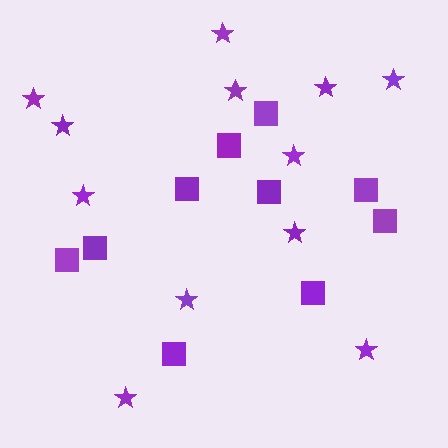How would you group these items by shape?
There are 2 groups: one group of squares (10) and one group of stars (12).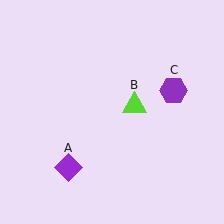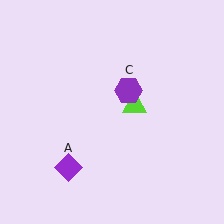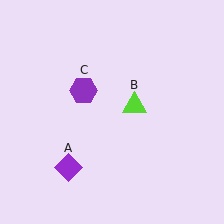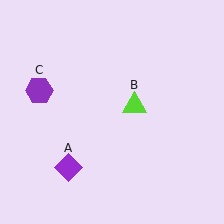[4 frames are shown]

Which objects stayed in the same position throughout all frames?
Purple diamond (object A) and lime triangle (object B) remained stationary.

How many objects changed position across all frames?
1 object changed position: purple hexagon (object C).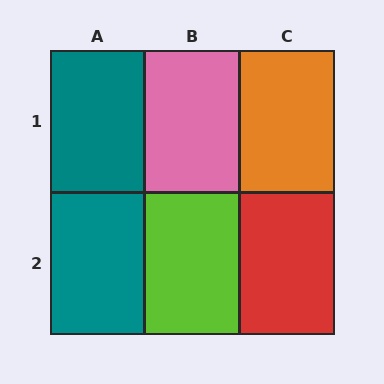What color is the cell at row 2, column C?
Red.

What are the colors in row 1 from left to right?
Teal, pink, orange.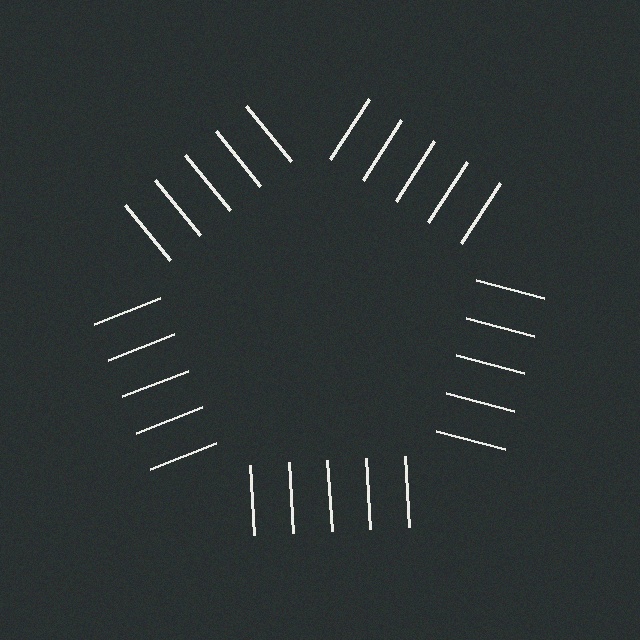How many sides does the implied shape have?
5 sides — the line-ends trace a pentagon.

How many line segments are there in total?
25 — 5 along each of the 5 edges.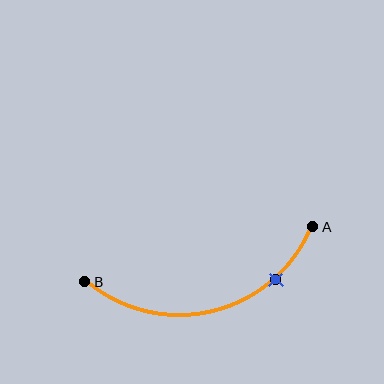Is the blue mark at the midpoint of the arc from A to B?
No. The blue mark lies on the arc but is closer to endpoint A. The arc midpoint would be at the point on the curve equidistant along the arc from both A and B.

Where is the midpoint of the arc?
The arc midpoint is the point on the curve farthest from the straight line joining A and B. It sits below that line.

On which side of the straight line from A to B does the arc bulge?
The arc bulges below the straight line connecting A and B.